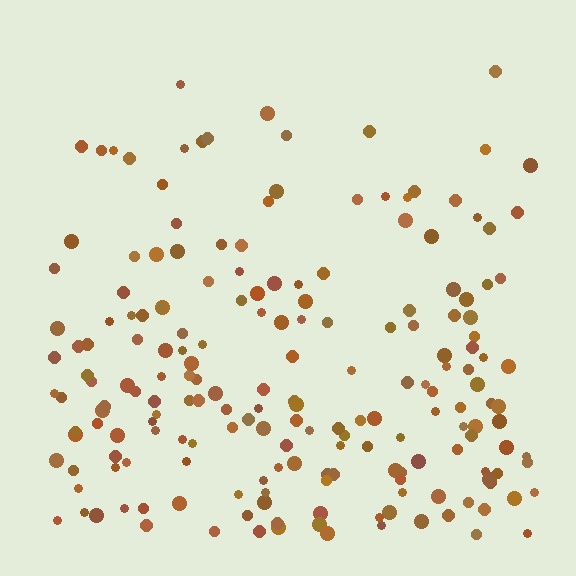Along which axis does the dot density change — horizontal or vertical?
Vertical.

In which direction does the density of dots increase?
From top to bottom, with the bottom side densest.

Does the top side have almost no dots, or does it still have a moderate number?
Still a moderate number, just noticeably fewer than the bottom.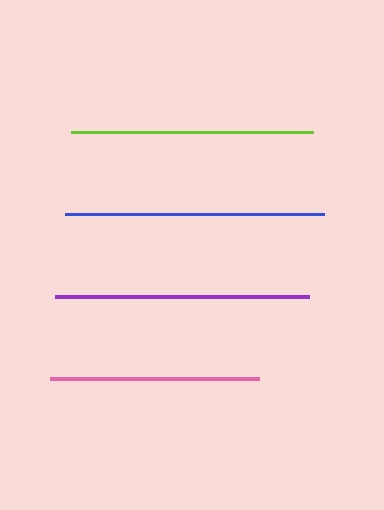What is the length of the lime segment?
The lime segment is approximately 242 pixels long.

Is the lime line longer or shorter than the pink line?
The lime line is longer than the pink line.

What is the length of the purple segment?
The purple segment is approximately 254 pixels long.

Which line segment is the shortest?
The pink line is the shortest at approximately 209 pixels.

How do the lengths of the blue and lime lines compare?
The blue and lime lines are approximately the same length.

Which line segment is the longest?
The blue line is the longest at approximately 259 pixels.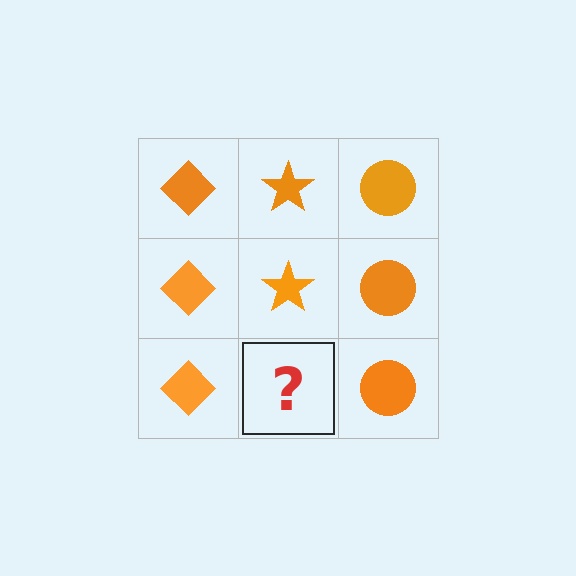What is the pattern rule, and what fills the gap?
The rule is that each column has a consistent shape. The gap should be filled with an orange star.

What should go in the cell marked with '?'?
The missing cell should contain an orange star.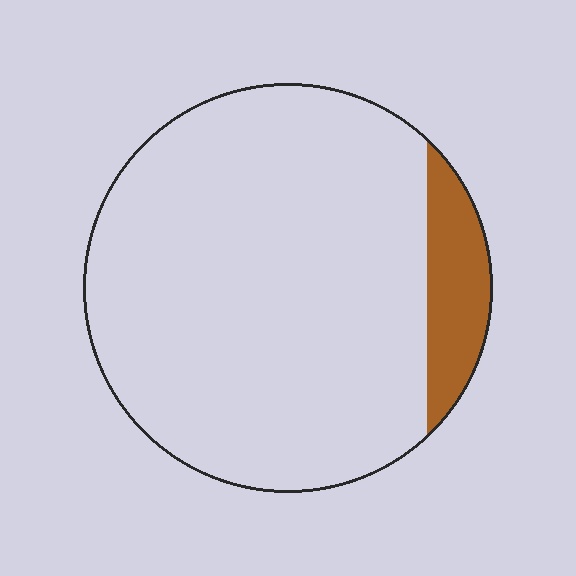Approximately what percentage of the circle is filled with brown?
Approximately 10%.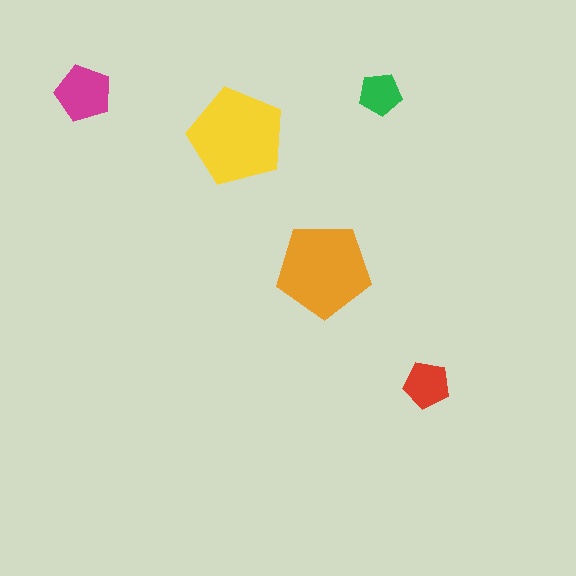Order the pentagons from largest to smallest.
the yellow one, the orange one, the magenta one, the red one, the green one.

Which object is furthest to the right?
The red pentagon is rightmost.